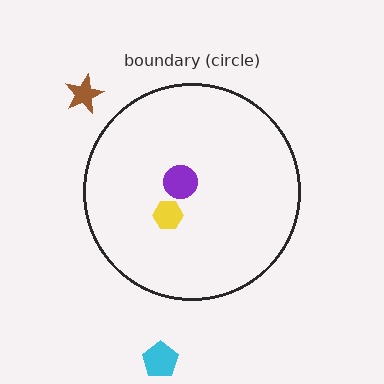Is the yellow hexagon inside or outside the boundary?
Inside.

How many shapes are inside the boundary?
2 inside, 2 outside.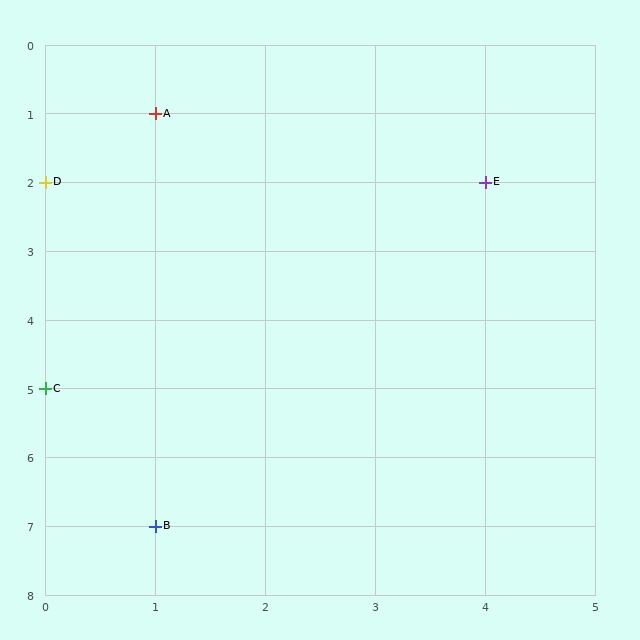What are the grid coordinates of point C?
Point C is at grid coordinates (0, 5).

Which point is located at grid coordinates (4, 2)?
Point E is at (4, 2).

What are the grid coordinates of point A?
Point A is at grid coordinates (1, 1).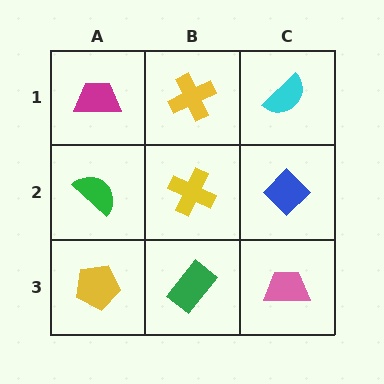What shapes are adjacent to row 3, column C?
A blue diamond (row 2, column C), a green rectangle (row 3, column B).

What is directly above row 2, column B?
A yellow cross.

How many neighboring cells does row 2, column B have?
4.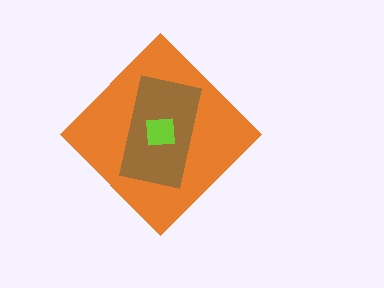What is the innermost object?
The lime square.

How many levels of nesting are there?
3.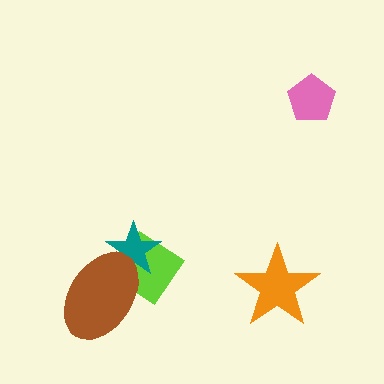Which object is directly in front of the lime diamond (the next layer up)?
The teal star is directly in front of the lime diamond.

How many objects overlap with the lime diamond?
2 objects overlap with the lime diamond.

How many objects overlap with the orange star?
0 objects overlap with the orange star.